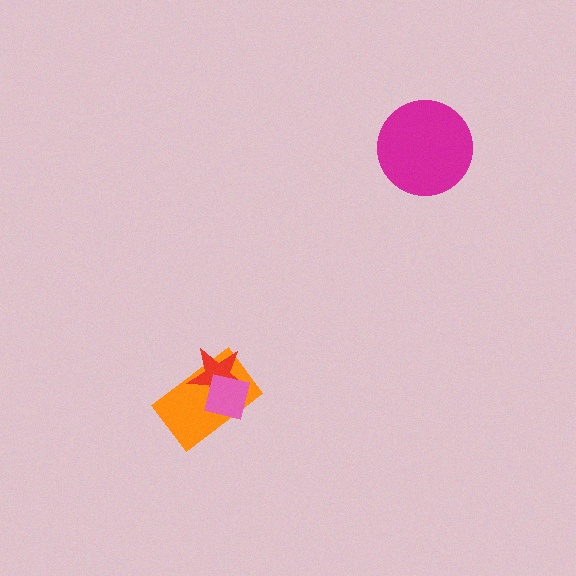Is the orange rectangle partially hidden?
Yes, it is partially covered by another shape.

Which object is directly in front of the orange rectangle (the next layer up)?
The red star is directly in front of the orange rectangle.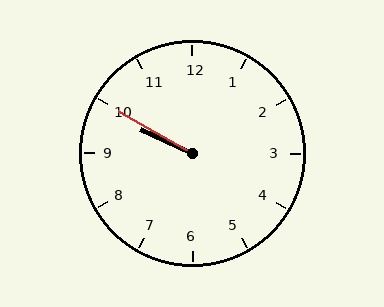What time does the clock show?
9:50.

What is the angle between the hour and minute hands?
Approximately 5 degrees.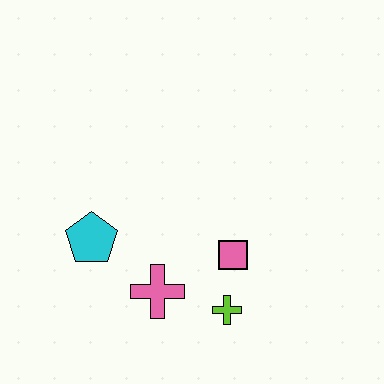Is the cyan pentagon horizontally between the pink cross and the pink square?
No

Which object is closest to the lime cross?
The pink square is closest to the lime cross.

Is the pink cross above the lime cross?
Yes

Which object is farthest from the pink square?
The cyan pentagon is farthest from the pink square.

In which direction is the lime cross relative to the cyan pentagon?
The lime cross is to the right of the cyan pentagon.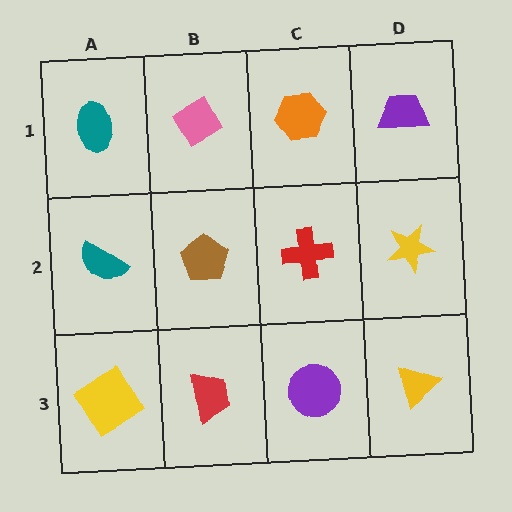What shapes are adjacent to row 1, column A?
A teal semicircle (row 2, column A), a pink diamond (row 1, column B).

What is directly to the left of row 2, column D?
A red cross.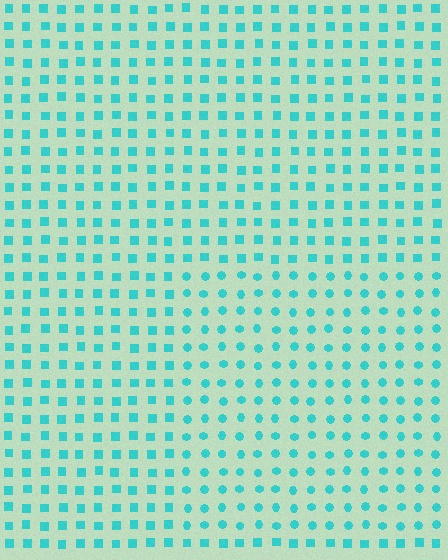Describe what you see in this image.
The image is filled with small cyan elements arranged in a uniform grid. A rectangle-shaped region contains circles, while the surrounding area contains squares. The boundary is defined purely by the change in element shape.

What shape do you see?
I see a rectangle.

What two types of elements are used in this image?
The image uses circles inside the rectangle region and squares outside it.